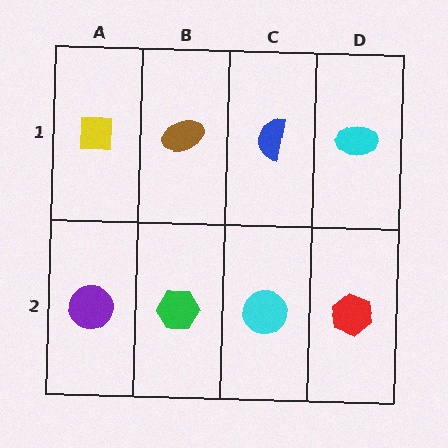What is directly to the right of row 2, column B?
A cyan circle.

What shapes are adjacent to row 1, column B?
A green hexagon (row 2, column B), a yellow square (row 1, column A), a blue semicircle (row 1, column C).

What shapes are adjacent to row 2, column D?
A cyan ellipse (row 1, column D), a cyan circle (row 2, column C).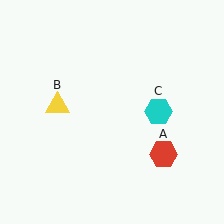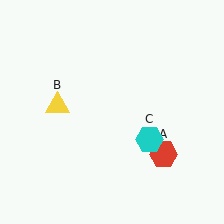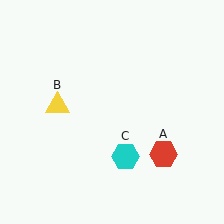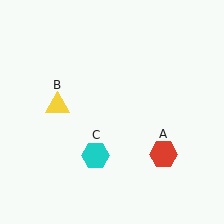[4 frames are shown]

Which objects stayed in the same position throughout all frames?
Red hexagon (object A) and yellow triangle (object B) remained stationary.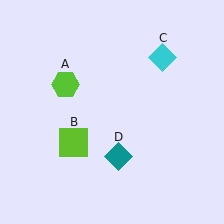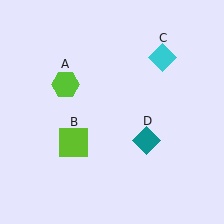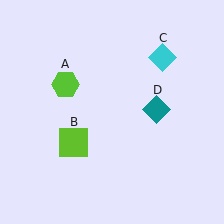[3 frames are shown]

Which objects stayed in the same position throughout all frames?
Lime hexagon (object A) and lime square (object B) and cyan diamond (object C) remained stationary.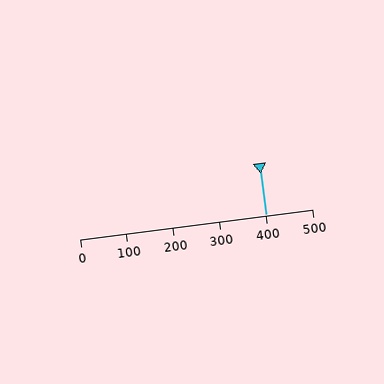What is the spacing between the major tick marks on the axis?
The major ticks are spaced 100 apart.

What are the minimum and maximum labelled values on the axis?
The axis runs from 0 to 500.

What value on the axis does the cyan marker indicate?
The marker indicates approximately 400.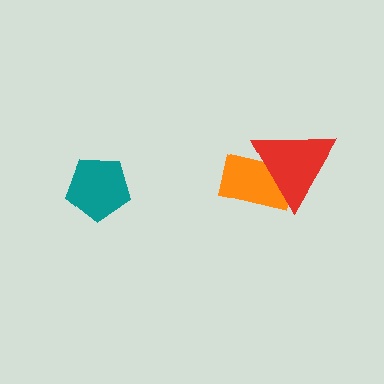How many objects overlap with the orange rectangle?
1 object overlaps with the orange rectangle.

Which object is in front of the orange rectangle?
The red triangle is in front of the orange rectangle.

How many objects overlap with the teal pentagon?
0 objects overlap with the teal pentagon.